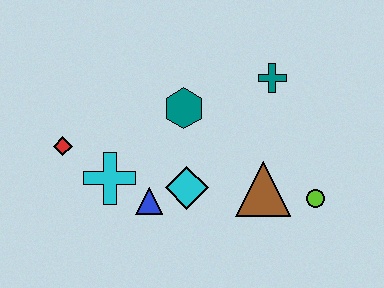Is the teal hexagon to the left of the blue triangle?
No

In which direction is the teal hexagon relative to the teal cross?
The teal hexagon is to the left of the teal cross.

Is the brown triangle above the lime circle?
Yes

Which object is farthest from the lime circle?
The red diamond is farthest from the lime circle.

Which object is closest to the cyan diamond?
The blue triangle is closest to the cyan diamond.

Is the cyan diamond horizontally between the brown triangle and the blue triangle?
Yes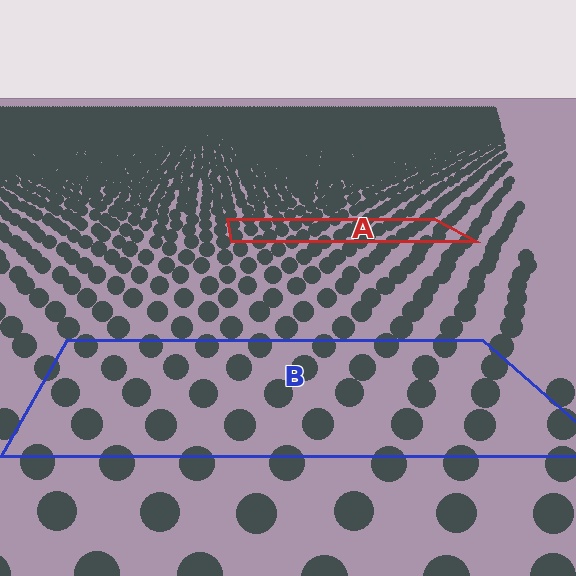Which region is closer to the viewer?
Region B is closer. The texture elements there are larger and more spread out.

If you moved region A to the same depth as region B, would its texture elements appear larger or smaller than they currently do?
They would appear larger. At a closer depth, the same texture elements are projected at a bigger on-screen size.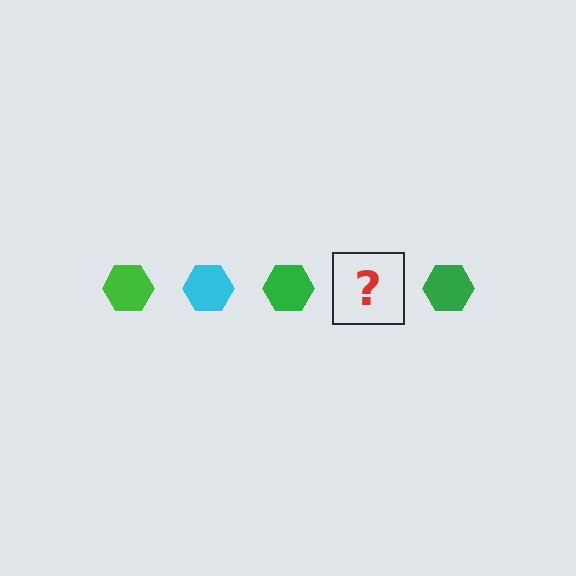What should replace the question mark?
The question mark should be replaced with a cyan hexagon.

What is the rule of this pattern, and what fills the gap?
The rule is that the pattern cycles through green, cyan hexagons. The gap should be filled with a cyan hexagon.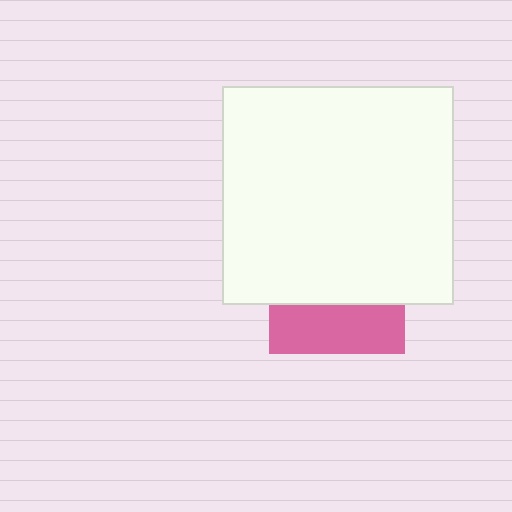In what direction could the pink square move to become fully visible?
The pink square could move down. That would shift it out from behind the white rectangle entirely.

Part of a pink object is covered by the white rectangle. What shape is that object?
It is a square.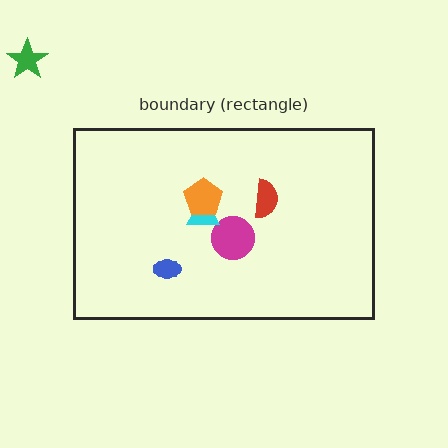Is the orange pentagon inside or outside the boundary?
Inside.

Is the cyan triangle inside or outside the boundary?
Inside.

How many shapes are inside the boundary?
5 inside, 1 outside.